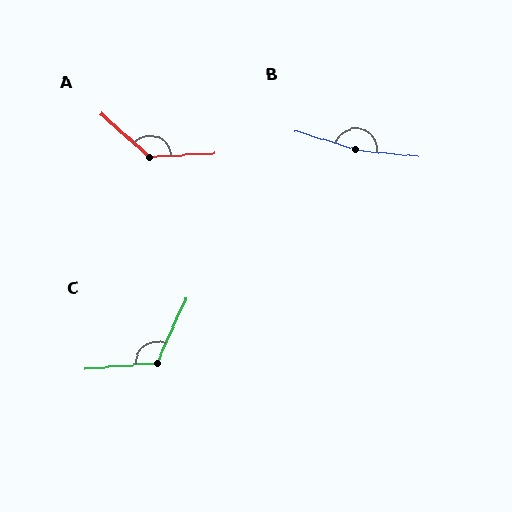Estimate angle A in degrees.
Approximately 135 degrees.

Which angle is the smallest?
C, at approximately 118 degrees.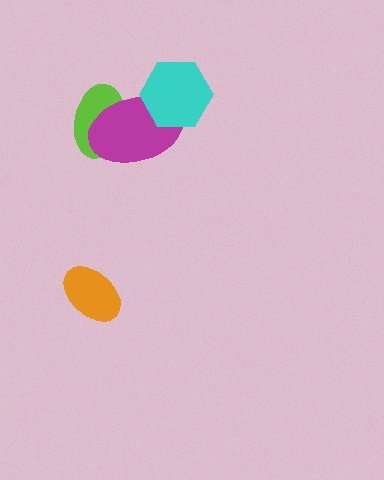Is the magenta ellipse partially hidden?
Yes, it is partially covered by another shape.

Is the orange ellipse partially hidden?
No, no other shape covers it.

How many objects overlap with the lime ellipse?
1 object overlaps with the lime ellipse.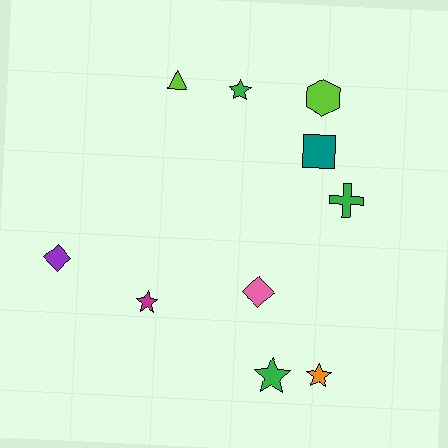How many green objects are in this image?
There are 3 green objects.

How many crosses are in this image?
There is 1 cross.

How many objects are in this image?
There are 10 objects.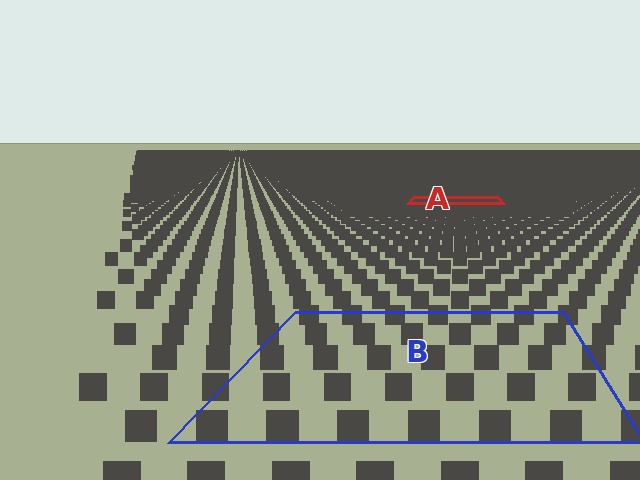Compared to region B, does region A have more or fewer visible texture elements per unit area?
Region A has more texture elements per unit area — they are packed more densely because it is farther away.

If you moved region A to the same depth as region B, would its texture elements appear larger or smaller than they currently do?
They would appear larger. At a closer depth, the same texture elements are projected at a bigger on-screen size.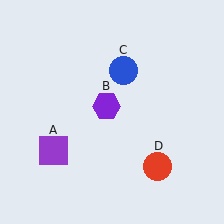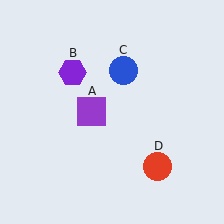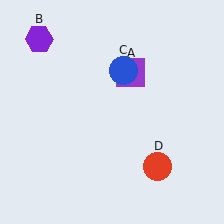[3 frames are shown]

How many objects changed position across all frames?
2 objects changed position: purple square (object A), purple hexagon (object B).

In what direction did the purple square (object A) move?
The purple square (object A) moved up and to the right.